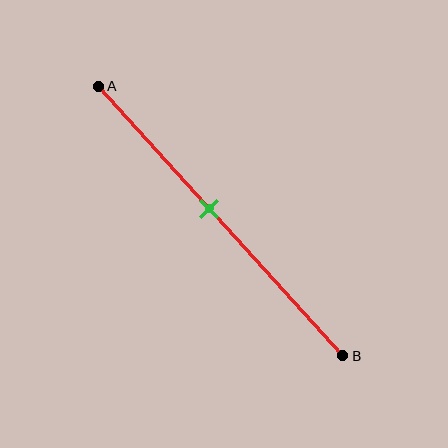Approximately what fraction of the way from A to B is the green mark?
The green mark is approximately 45% of the way from A to B.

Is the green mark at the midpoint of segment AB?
No, the mark is at about 45% from A, not at the 50% midpoint.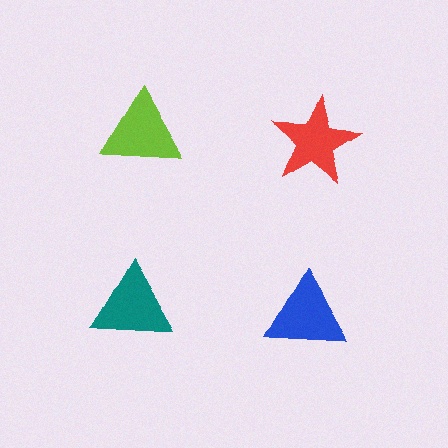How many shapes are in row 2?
2 shapes.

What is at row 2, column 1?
A teal triangle.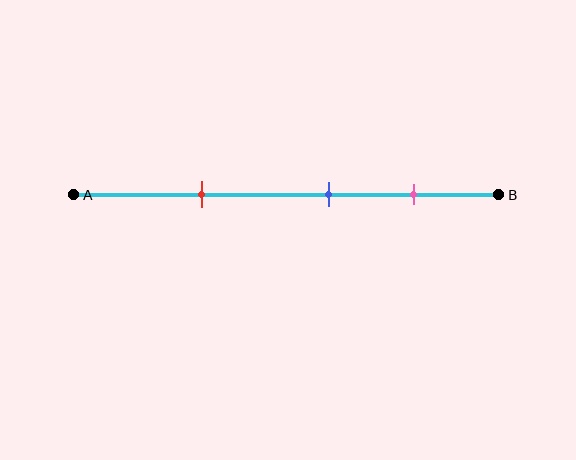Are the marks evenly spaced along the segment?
Yes, the marks are approximately evenly spaced.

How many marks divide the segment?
There are 3 marks dividing the segment.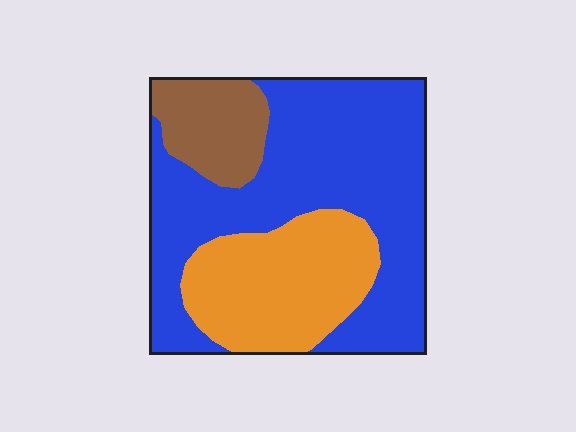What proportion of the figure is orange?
Orange takes up about one quarter (1/4) of the figure.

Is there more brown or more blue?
Blue.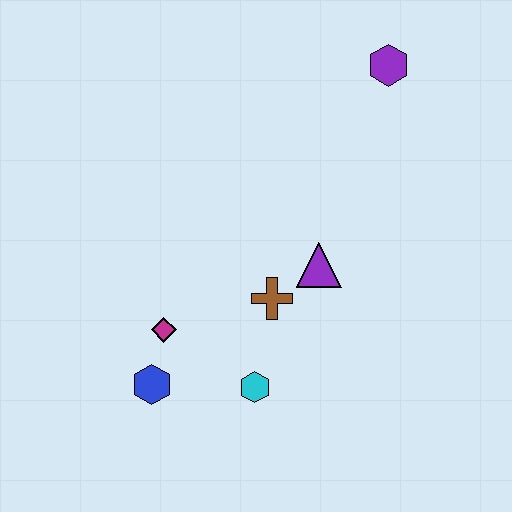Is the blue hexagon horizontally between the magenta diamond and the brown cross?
No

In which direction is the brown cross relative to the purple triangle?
The brown cross is to the left of the purple triangle.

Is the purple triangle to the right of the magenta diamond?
Yes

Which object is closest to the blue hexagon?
The magenta diamond is closest to the blue hexagon.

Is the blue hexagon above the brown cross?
No